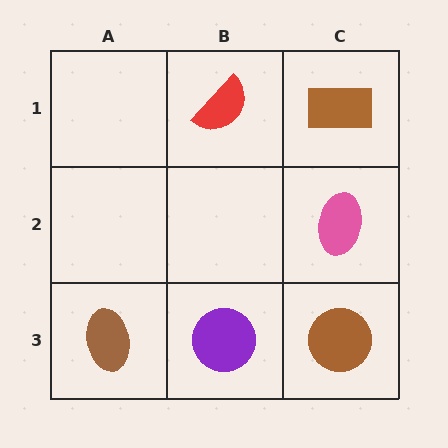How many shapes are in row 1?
2 shapes.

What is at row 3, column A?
A brown ellipse.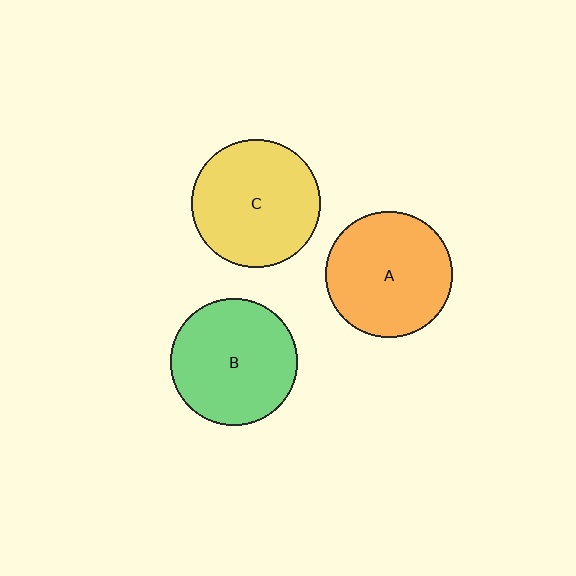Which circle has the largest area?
Circle C (yellow).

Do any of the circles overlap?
No, none of the circles overlap.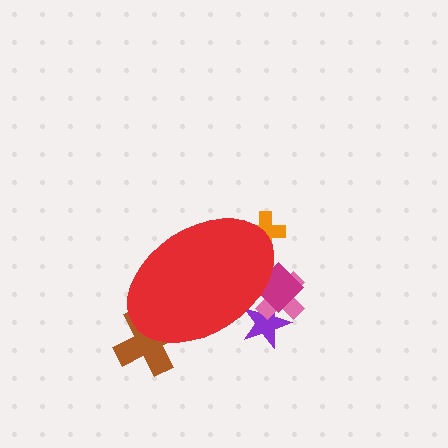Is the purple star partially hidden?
Yes, the purple star is partially hidden behind the red ellipse.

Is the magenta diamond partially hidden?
Yes, the magenta diamond is partially hidden behind the red ellipse.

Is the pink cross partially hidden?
Yes, the pink cross is partially hidden behind the red ellipse.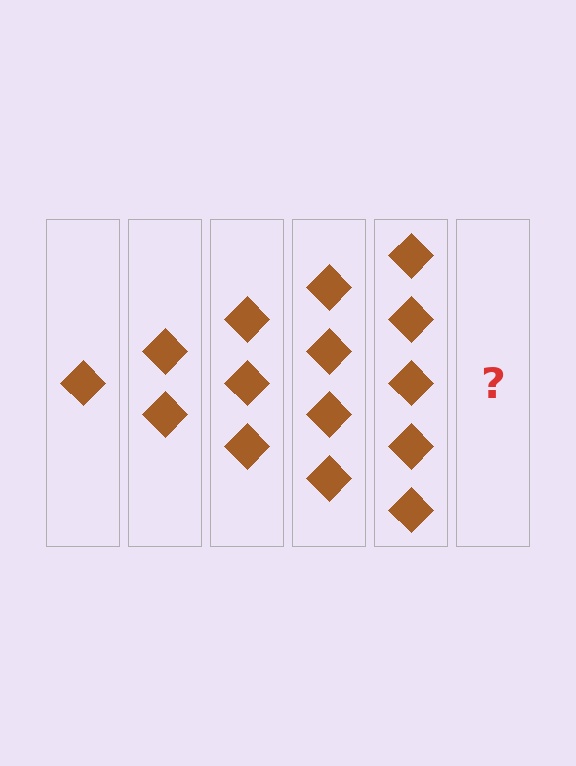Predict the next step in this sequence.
The next step is 6 diamonds.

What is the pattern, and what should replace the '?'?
The pattern is that each step adds one more diamond. The '?' should be 6 diamonds.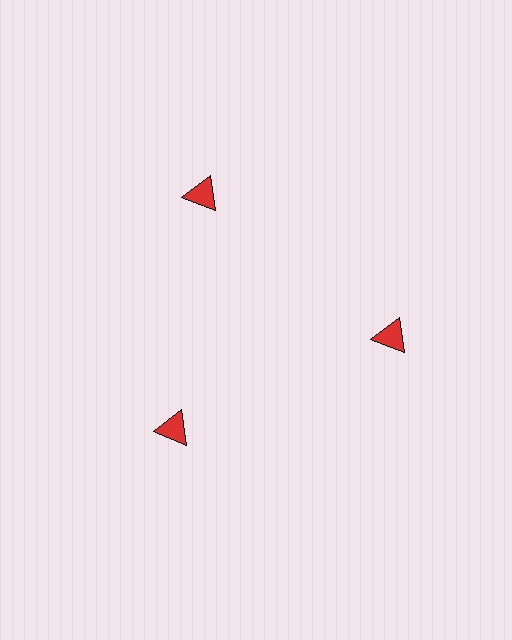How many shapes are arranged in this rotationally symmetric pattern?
There are 3 shapes, arranged in 3 groups of 1.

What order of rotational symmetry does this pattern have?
This pattern has 3-fold rotational symmetry.